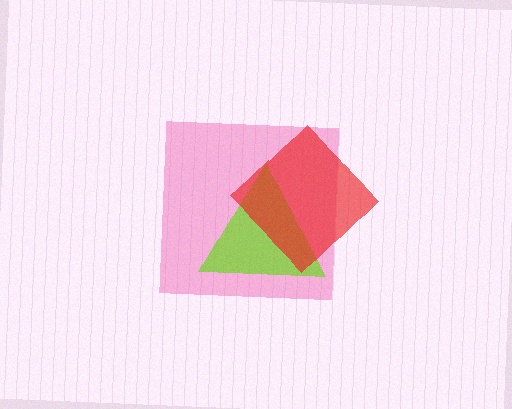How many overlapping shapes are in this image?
There are 3 overlapping shapes in the image.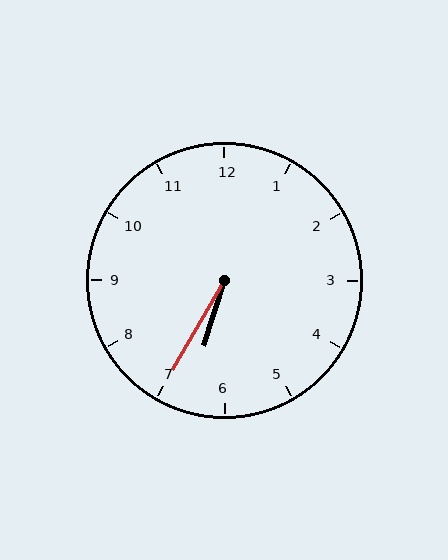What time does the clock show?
6:35.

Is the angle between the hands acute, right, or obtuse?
It is acute.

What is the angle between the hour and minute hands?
Approximately 12 degrees.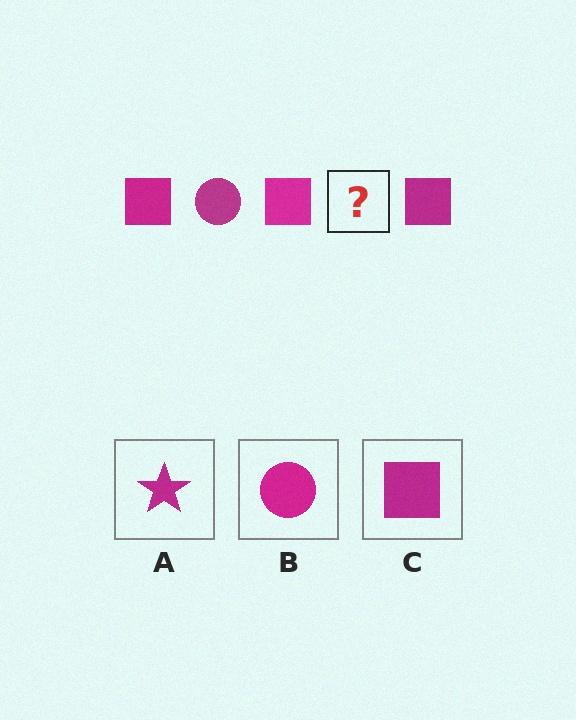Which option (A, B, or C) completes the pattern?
B.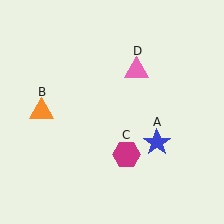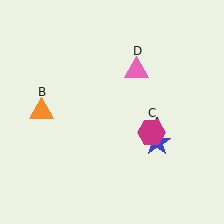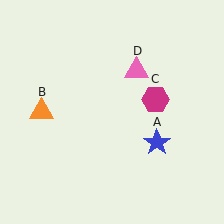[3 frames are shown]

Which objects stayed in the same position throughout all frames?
Blue star (object A) and orange triangle (object B) and pink triangle (object D) remained stationary.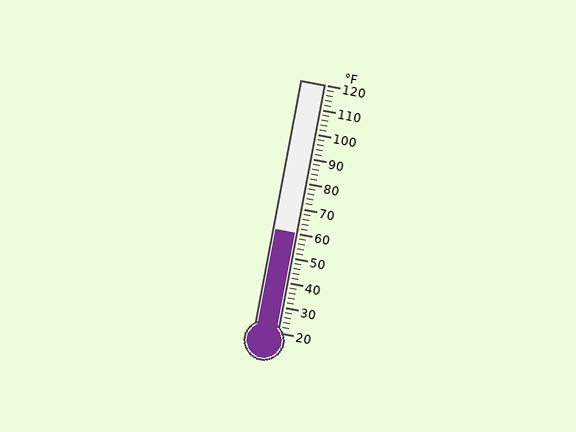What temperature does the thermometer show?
The thermometer shows approximately 60°F.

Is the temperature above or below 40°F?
The temperature is above 40°F.